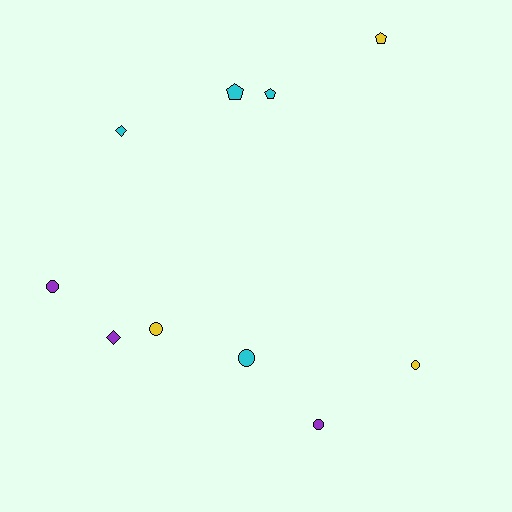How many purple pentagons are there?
There are no purple pentagons.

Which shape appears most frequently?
Circle, with 5 objects.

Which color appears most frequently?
Cyan, with 4 objects.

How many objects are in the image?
There are 10 objects.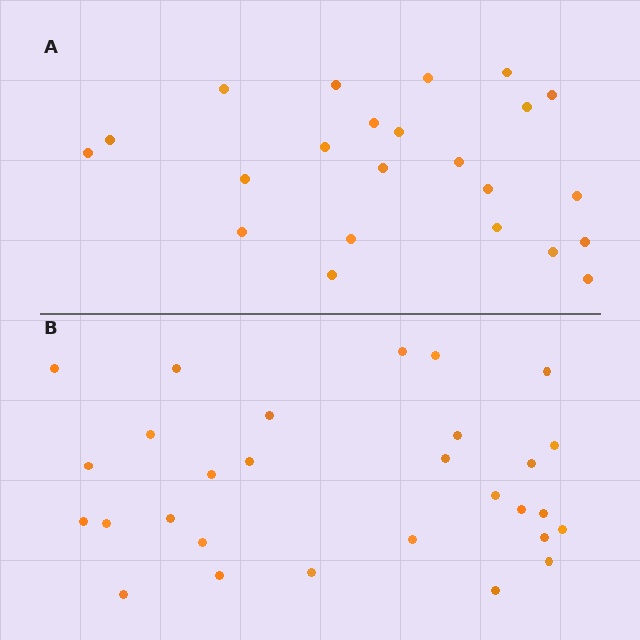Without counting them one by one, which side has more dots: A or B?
Region B (the bottom region) has more dots.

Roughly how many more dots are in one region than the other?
Region B has about 6 more dots than region A.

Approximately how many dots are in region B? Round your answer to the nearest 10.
About 30 dots. (The exact count is 29, which rounds to 30.)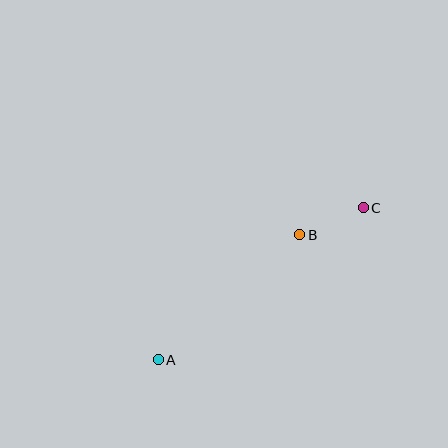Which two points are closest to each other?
Points B and C are closest to each other.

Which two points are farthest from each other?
Points A and C are farthest from each other.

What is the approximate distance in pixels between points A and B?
The distance between A and B is approximately 189 pixels.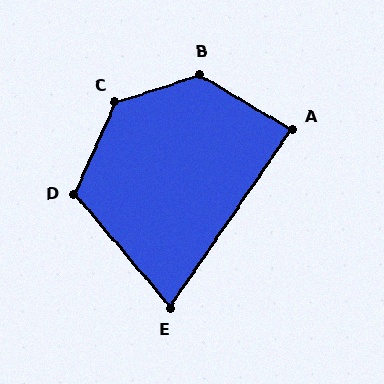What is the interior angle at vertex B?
Approximately 131 degrees (obtuse).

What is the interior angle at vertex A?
Approximately 87 degrees (approximately right).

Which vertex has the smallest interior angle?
E, at approximately 74 degrees.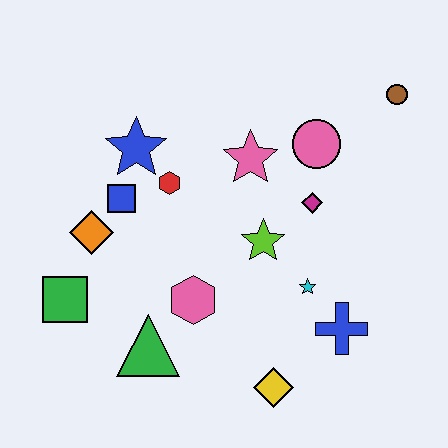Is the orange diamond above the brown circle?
No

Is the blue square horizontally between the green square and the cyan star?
Yes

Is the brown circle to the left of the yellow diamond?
No